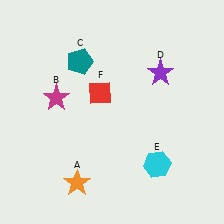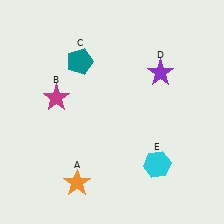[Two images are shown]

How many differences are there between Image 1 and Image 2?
There is 1 difference between the two images.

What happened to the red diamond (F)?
The red diamond (F) was removed in Image 2. It was in the top-left area of Image 1.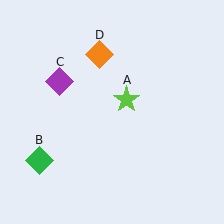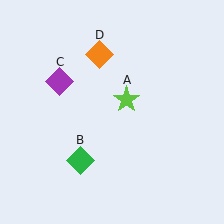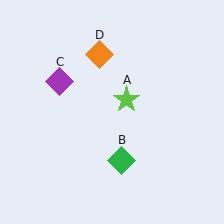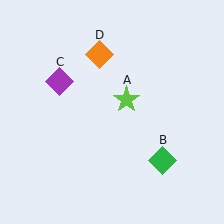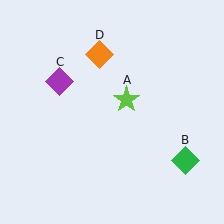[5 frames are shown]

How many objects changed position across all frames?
1 object changed position: green diamond (object B).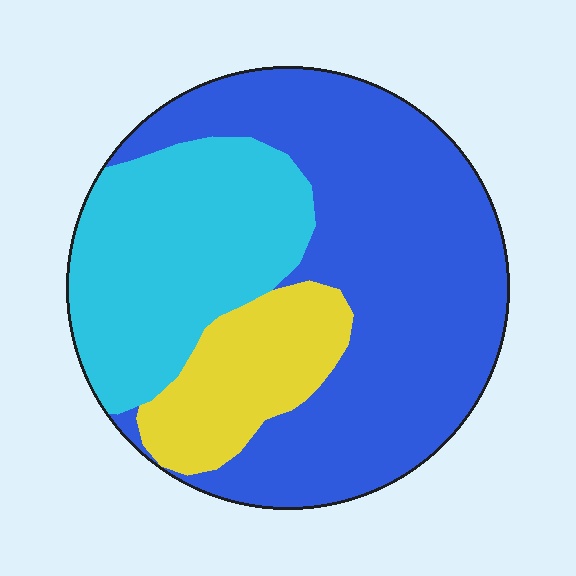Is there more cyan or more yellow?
Cyan.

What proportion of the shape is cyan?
Cyan takes up about one third (1/3) of the shape.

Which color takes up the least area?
Yellow, at roughly 15%.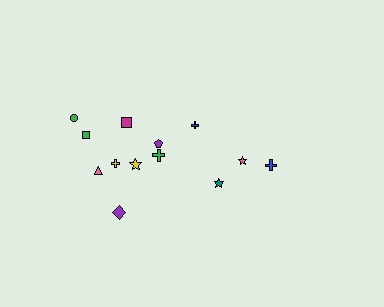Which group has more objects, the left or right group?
The left group.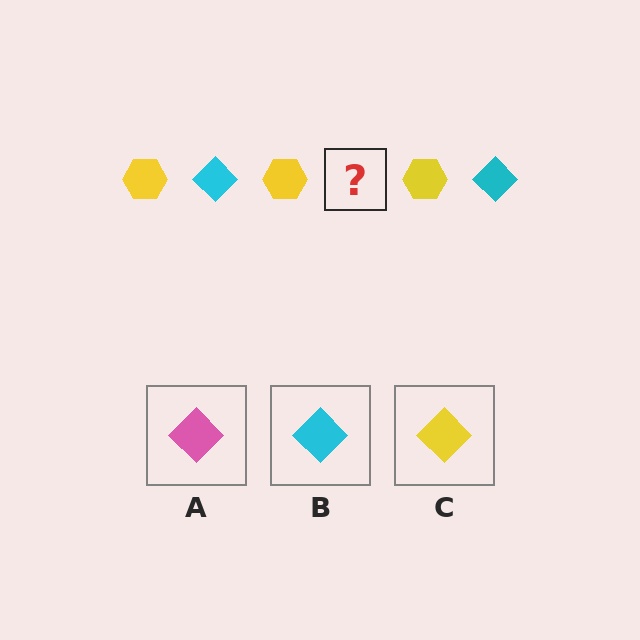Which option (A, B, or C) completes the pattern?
B.